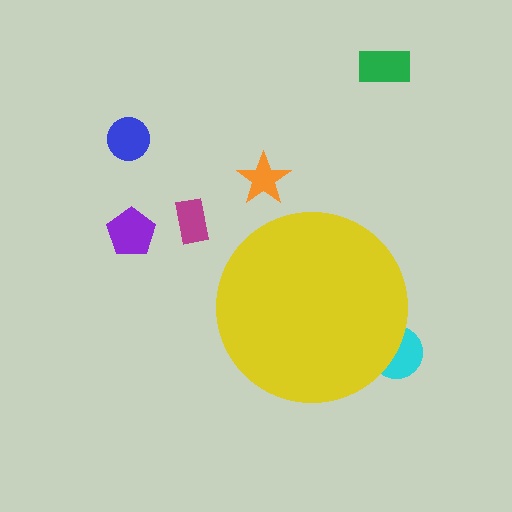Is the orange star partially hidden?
No, the orange star is fully visible.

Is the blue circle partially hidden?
No, the blue circle is fully visible.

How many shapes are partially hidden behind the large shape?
1 shape is partially hidden.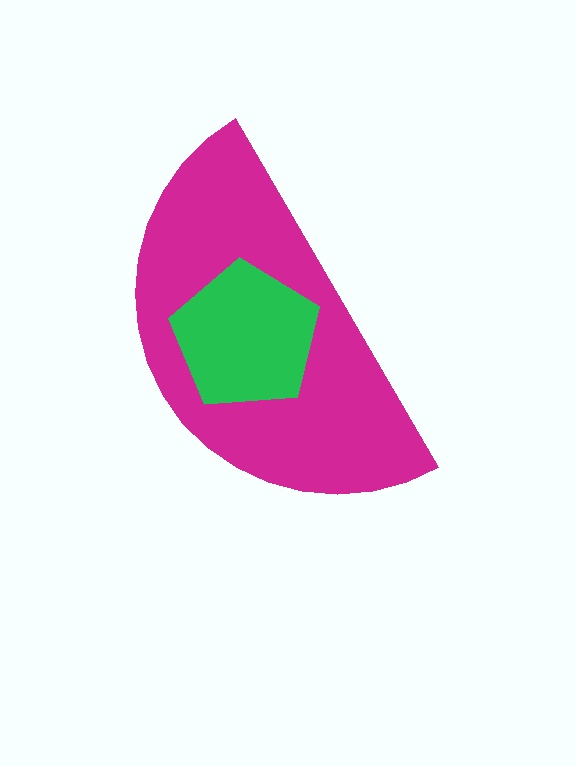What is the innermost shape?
The green pentagon.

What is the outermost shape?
The magenta semicircle.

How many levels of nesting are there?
2.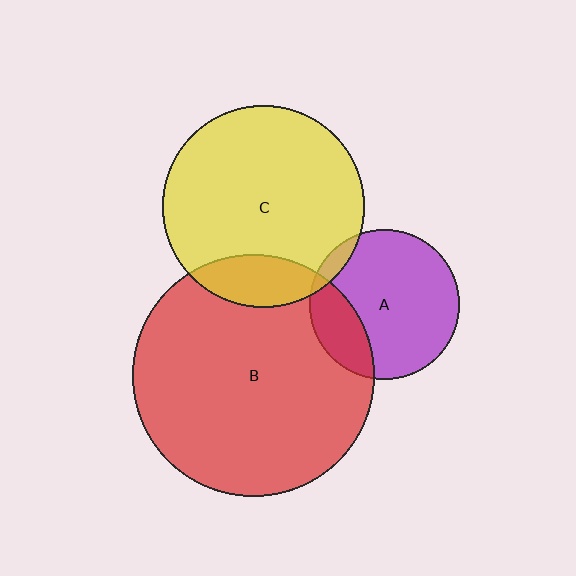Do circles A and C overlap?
Yes.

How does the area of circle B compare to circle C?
Approximately 1.4 times.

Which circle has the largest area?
Circle B (red).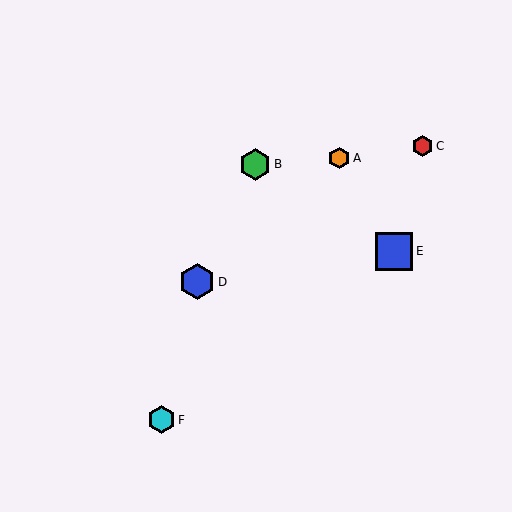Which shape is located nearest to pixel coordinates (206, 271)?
The blue hexagon (labeled D) at (197, 282) is nearest to that location.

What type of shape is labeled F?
Shape F is a cyan hexagon.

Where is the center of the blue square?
The center of the blue square is at (394, 251).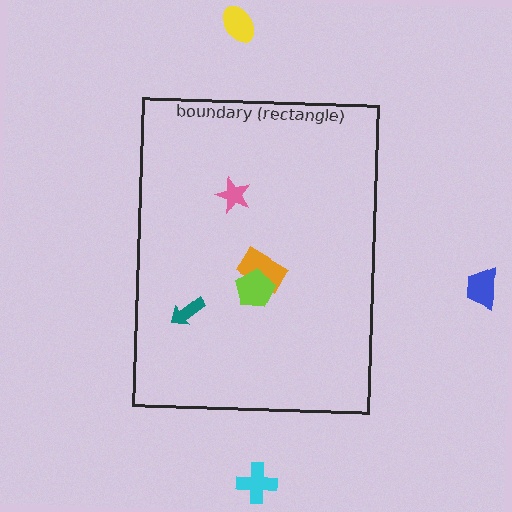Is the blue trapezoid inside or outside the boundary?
Outside.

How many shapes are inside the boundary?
4 inside, 3 outside.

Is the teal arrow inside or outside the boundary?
Inside.